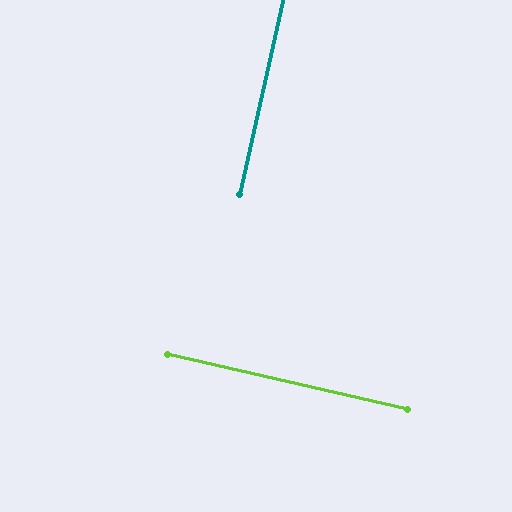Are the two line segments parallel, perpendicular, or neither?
Perpendicular — they meet at approximately 89°.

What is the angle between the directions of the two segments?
Approximately 89 degrees.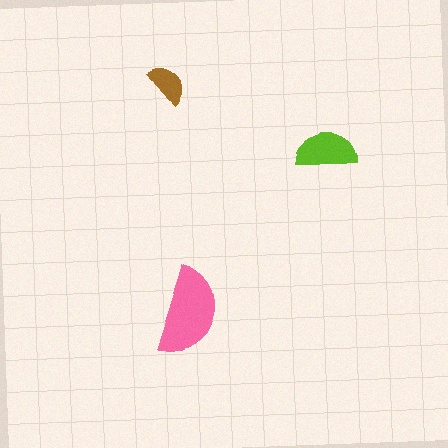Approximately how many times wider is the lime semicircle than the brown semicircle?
About 1.5 times wider.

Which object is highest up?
The brown semicircle is topmost.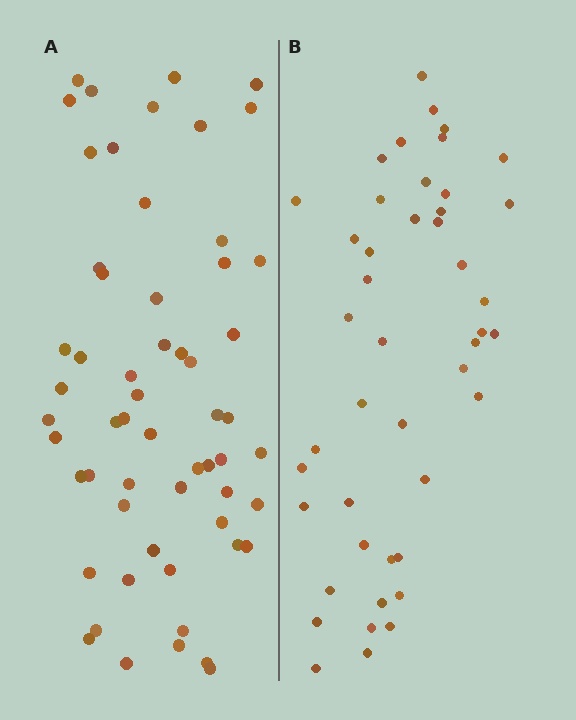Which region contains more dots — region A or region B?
Region A (the left region) has more dots.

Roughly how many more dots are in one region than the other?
Region A has approximately 15 more dots than region B.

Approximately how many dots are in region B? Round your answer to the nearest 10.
About 40 dots. (The exact count is 45, which rounds to 40.)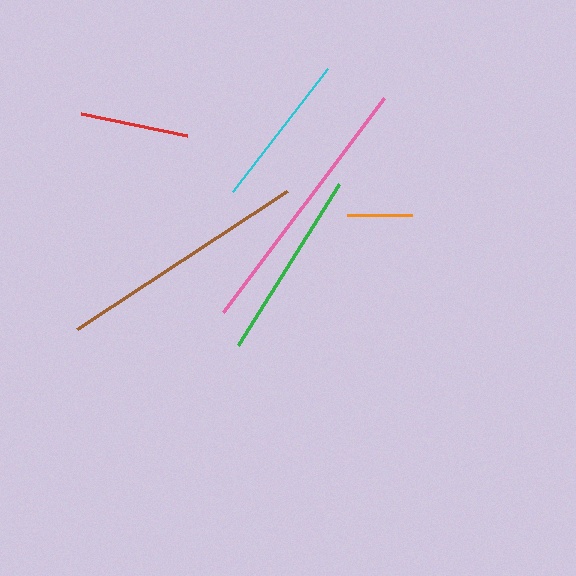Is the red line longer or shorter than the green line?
The green line is longer than the red line.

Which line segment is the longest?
The pink line is the longest at approximately 268 pixels.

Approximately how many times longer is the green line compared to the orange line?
The green line is approximately 2.9 times the length of the orange line.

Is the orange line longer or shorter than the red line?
The red line is longer than the orange line.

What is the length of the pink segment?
The pink segment is approximately 268 pixels long.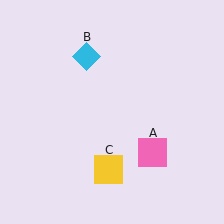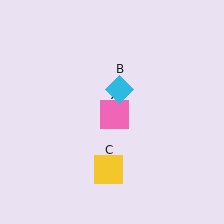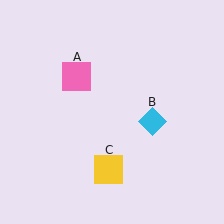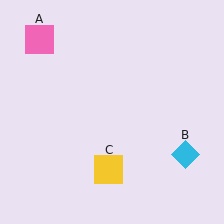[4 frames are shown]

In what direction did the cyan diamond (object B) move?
The cyan diamond (object B) moved down and to the right.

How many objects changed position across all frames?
2 objects changed position: pink square (object A), cyan diamond (object B).